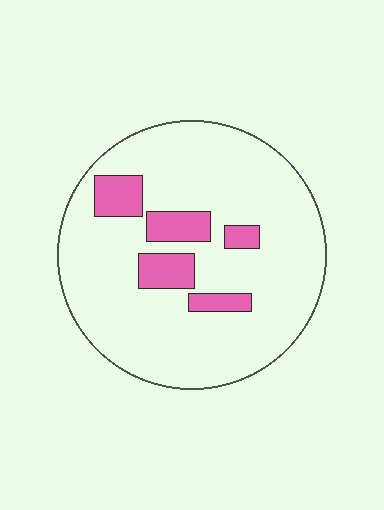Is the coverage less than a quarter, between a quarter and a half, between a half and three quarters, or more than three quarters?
Less than a quarter.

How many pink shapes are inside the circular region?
5.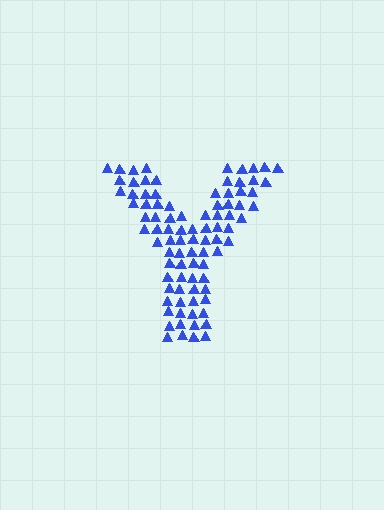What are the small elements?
The small elements are triangles.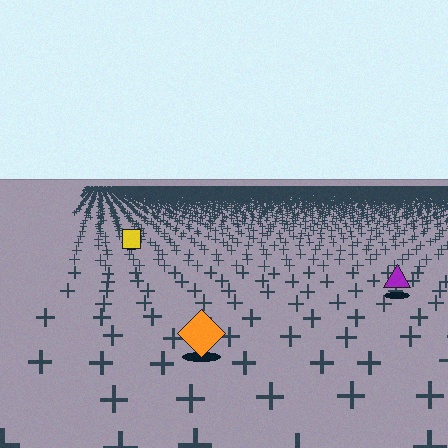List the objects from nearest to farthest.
From nearest to farthest: the orange diamond, the purple triangle, the yellow square.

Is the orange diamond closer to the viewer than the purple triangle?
Yes. The orange diamond is closer — you can tell from the texture gradient: the ground texture is coarser near it.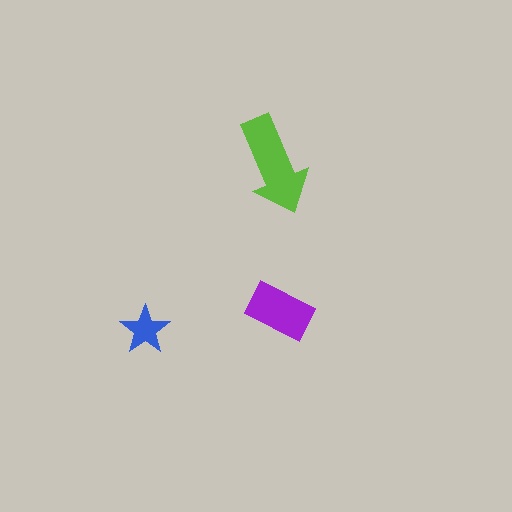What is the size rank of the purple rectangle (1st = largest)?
2nd.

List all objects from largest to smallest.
The lime arrow, the purple rectangle, the blue star.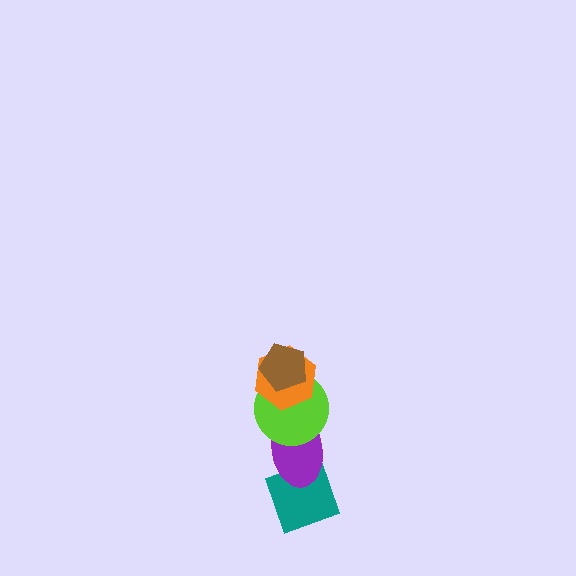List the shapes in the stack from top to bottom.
From top to bottom: the brown pentagon, the orange hexagon, the lime circle, the purple ellipse, the teal diamond.